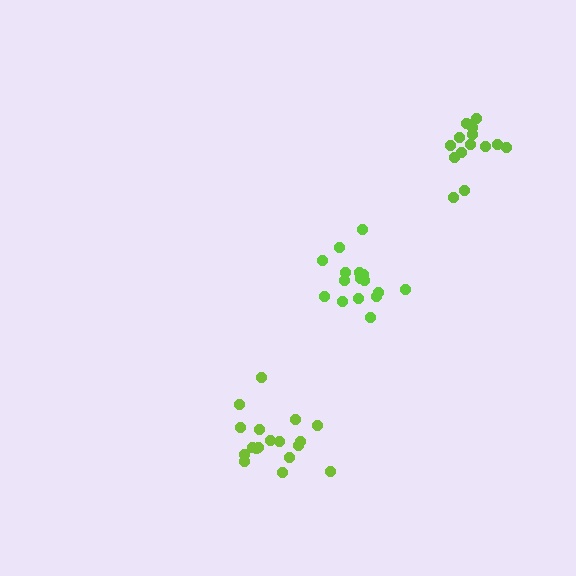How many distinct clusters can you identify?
There are 3 distinct clusters.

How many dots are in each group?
Group 1: 16 dots, Group 2: 18 dots, Group 3: 15 dots (49 total).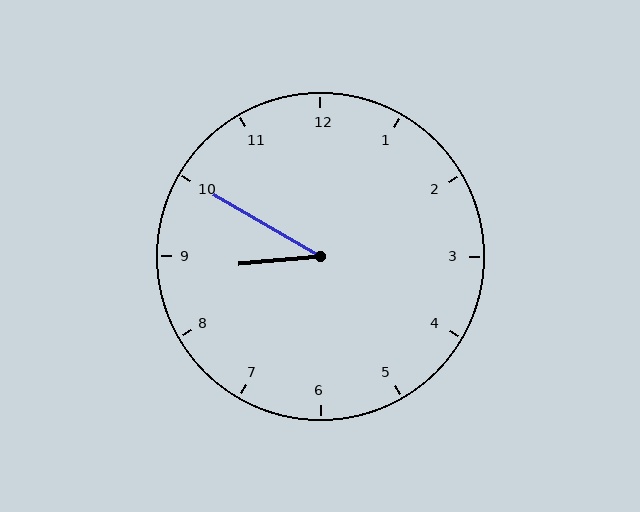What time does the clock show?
8:50.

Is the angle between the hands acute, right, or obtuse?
It is acute.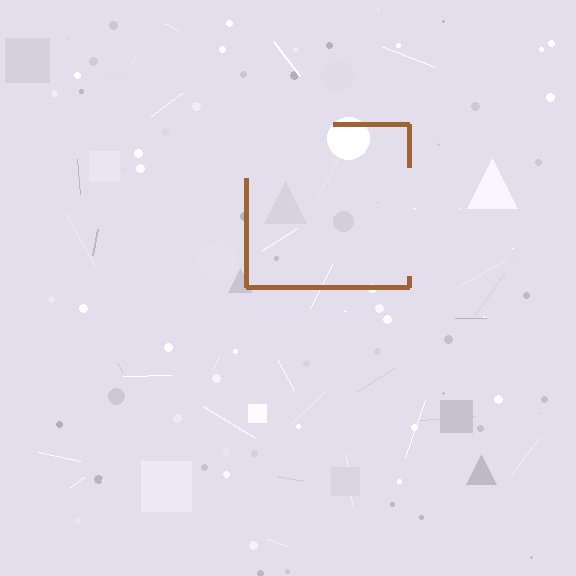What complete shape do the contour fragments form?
The contour fragments form a square.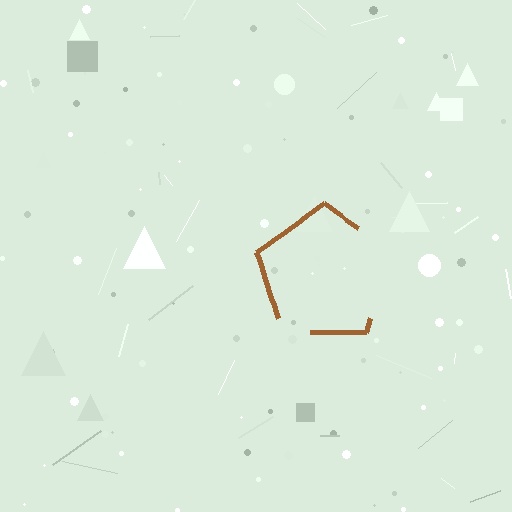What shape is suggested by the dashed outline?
The dashed outline suggests a pentagon.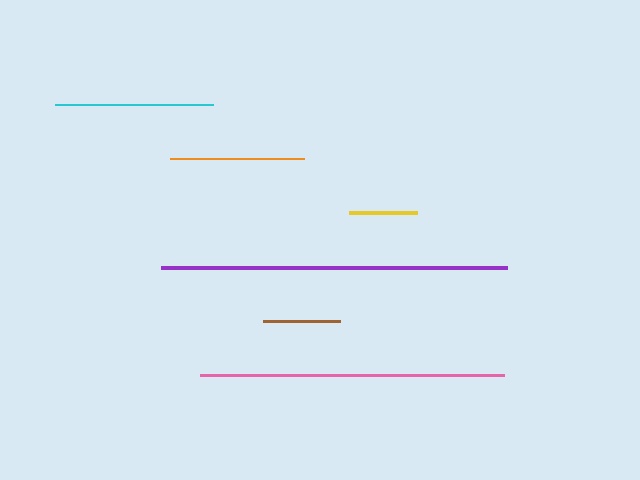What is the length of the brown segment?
The brown segment is approximately 77 pixels long.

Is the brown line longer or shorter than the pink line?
The pink line is longer than the brown line.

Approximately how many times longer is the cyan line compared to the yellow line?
The cyan line is approximately 2.3 times the length of the yellow line.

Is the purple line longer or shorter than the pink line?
The purple line is longer than the pink line.